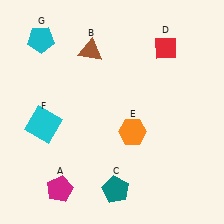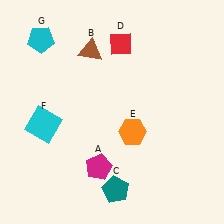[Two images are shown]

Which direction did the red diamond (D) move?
The red diamond (D) moved left.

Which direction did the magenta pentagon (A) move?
The magenta pentagon (A) moved right.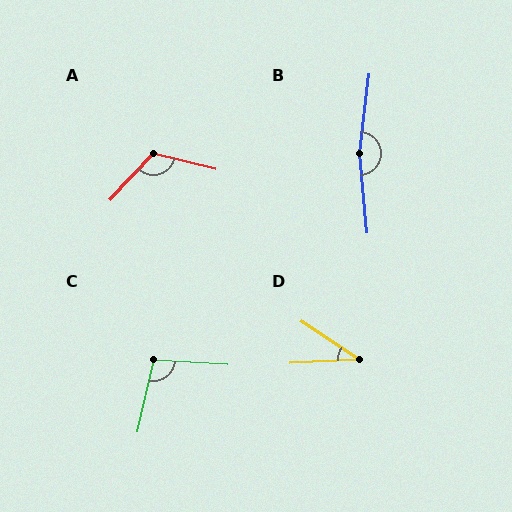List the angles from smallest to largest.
D (36°), C (100°), A (119°), B (168°).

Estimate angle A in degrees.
Approximately 119 degrees.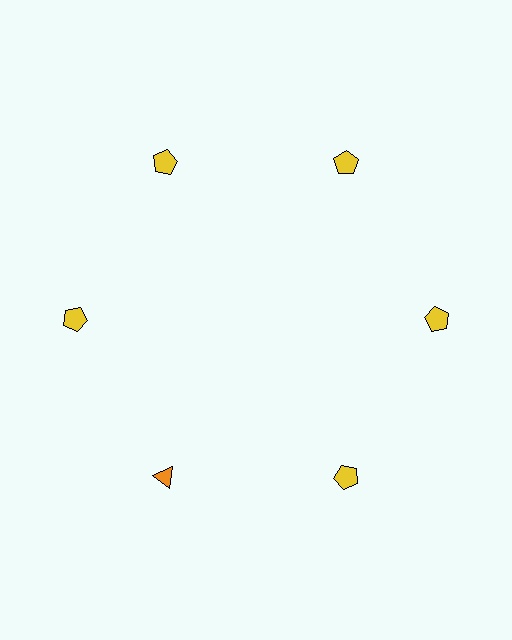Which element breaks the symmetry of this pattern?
The orange triangle at roughly the 7 o'clock position breaks the symmetry. All other shapes are yellow pentagons.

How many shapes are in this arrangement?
There are 6 shapes arranged in a ring pattern.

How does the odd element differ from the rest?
It differs in both color (orange instead of yellow) and shape (triangle instead of pentagon).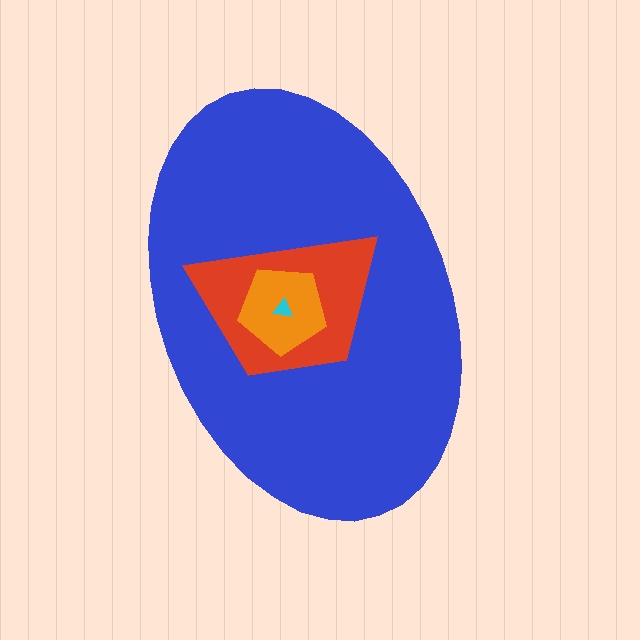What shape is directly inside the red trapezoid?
The orange pentagon.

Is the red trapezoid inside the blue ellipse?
Yes.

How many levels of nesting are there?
4.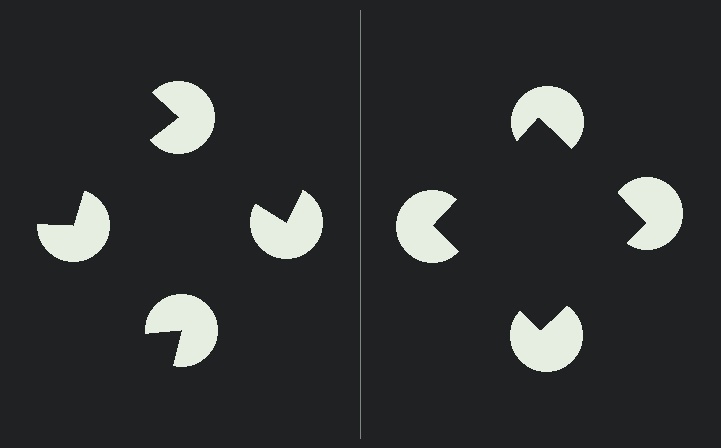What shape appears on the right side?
An illusory square.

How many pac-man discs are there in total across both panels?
8 — 4 on each side.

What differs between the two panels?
The pac-man discs are positioned identically on both sides; only the wedge orientations differ. On the right they align to a square; on the left they are misaligned.